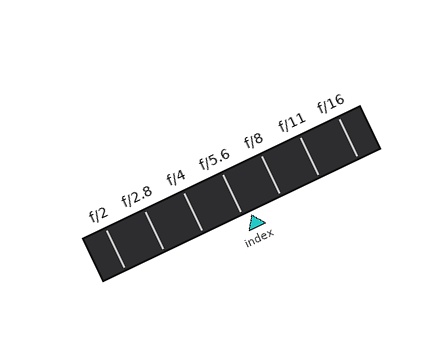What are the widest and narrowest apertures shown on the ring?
The widest aperture shown is f/2 and the narrowest is f/16.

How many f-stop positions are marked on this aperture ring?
There are 7 f-stop positions marked.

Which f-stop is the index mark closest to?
The index mark is closest to f/5.6.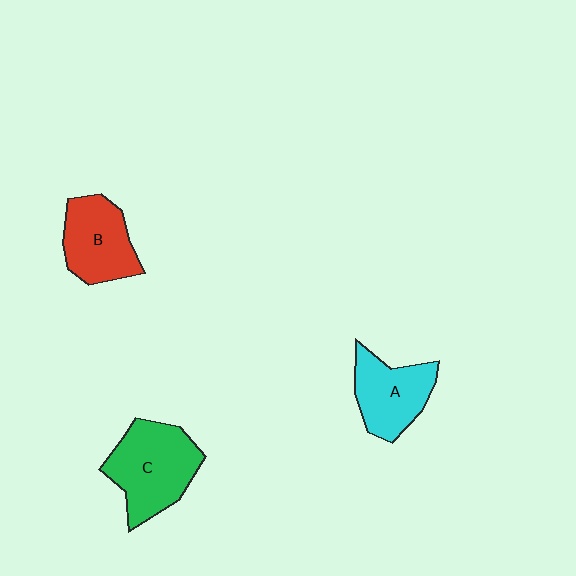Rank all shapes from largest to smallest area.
From largest to smallest: C (green), B (red), A (cyan).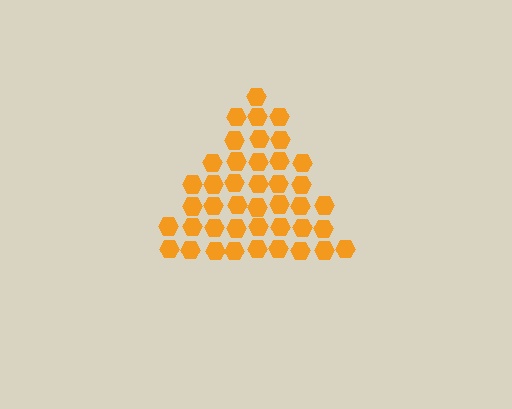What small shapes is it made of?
It is made of small hexagons.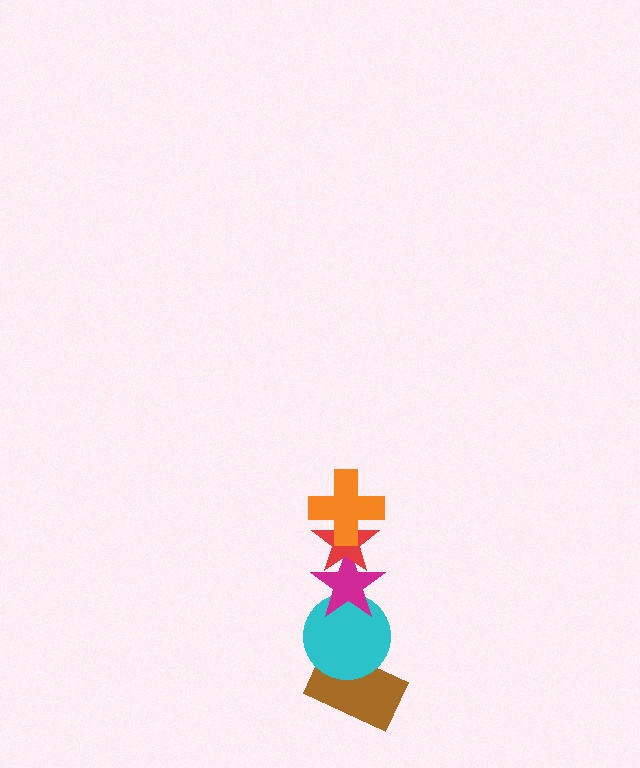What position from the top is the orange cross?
The orange cross is 1st from the top.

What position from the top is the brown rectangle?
The brown rectangle is 5th from the top.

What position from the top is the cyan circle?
The cyan circle is 4th from the top.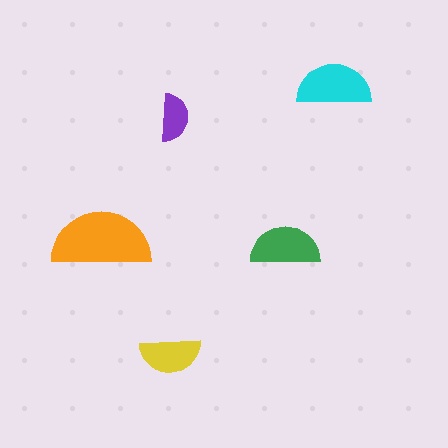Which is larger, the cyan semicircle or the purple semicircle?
The cyan one.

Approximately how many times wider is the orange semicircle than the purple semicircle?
About 2 times wider.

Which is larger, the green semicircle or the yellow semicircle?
The green one.